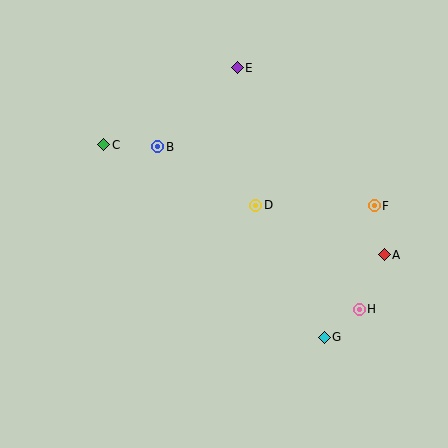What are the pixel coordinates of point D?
Point D is at (256, 205).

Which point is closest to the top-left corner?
Point C is closest to the top-left corner.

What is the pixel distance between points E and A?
The distance between E and A is 238 pixels.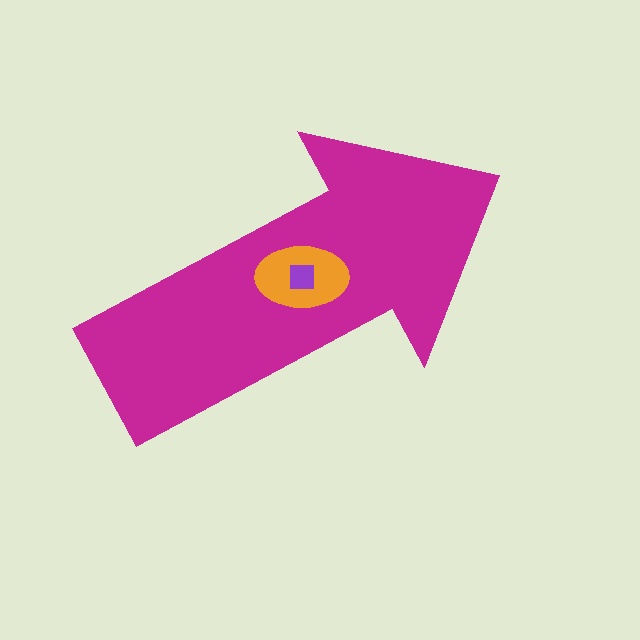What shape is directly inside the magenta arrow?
The orange ellipse.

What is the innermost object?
The purple square.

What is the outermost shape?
The magenta arrow.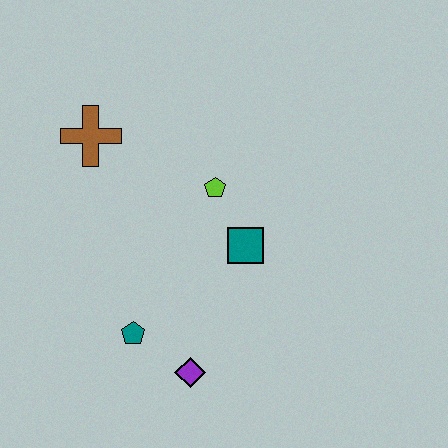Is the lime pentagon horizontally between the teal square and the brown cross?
Yes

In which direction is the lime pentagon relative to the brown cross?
The lime pentagon is to the right of the brown cross.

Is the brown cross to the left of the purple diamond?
Yes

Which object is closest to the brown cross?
The lime pentagon is closest to the brown cross.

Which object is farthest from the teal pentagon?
The brown cross is farthest from the teal pentagon.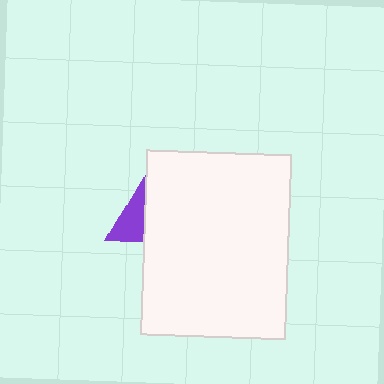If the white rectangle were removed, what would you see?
You would see the complete purple triangle.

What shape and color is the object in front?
The object in front is a white rectangle.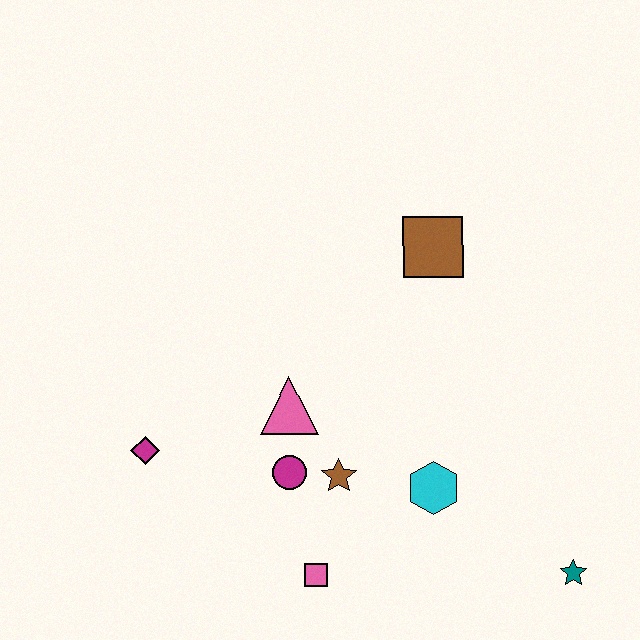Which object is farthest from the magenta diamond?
The teal star is farthest from the magenta diamond.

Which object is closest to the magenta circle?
The brown star is closest to the magenta circle.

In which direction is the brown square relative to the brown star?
The brown square is above the brown star.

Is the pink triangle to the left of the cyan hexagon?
Yes